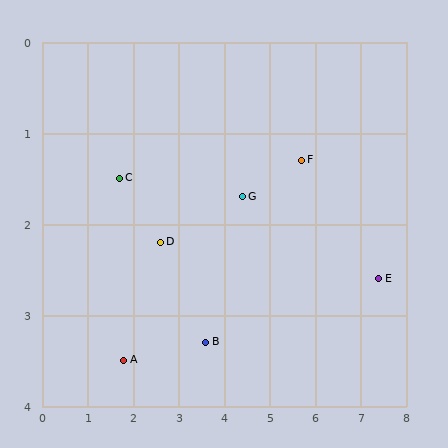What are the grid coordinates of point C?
Point C is at approximately (1.7, 1.5).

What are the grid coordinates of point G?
Point G is at approximately (4.4, 1.7).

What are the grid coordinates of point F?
Point F is at approximately (5.7, 1.3).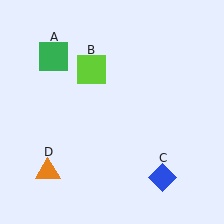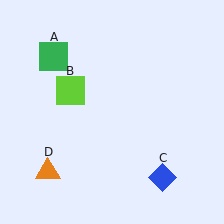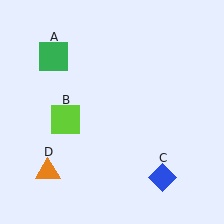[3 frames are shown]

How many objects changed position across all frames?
1 object changed position: lime square (object B).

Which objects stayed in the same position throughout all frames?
Green square (object A) and blue diamond (object C) and orange triangle (object D) remained stationary.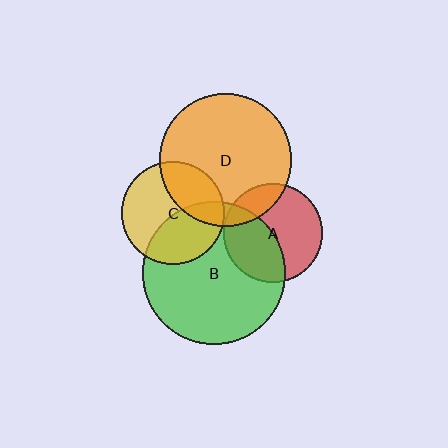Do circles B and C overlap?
Yes.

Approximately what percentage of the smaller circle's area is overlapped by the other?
Approximately 40%.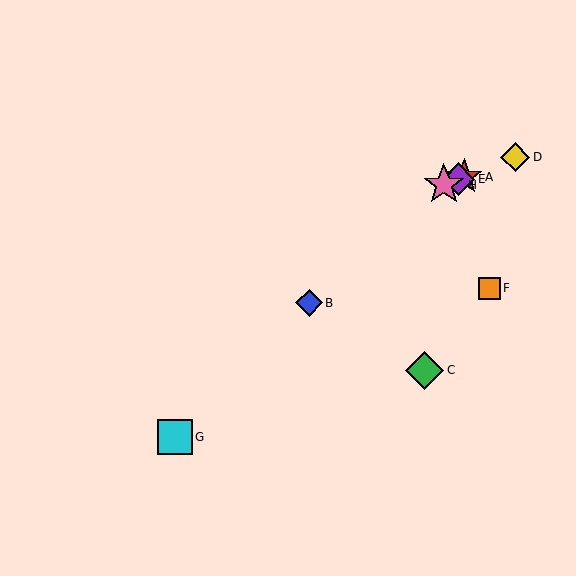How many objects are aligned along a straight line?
4 objects (A, D, E, H) are aligned along a straight line.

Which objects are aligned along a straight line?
Objects A, D, E, H are aligned along a straight line.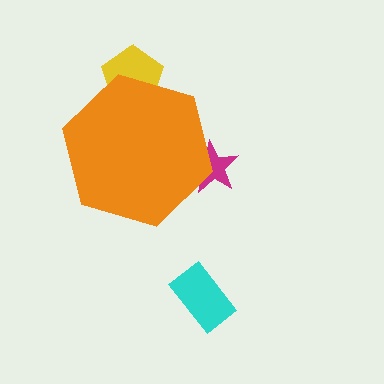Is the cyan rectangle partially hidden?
No, the cyan rectangle is fully visible.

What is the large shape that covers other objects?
An orange hexagon.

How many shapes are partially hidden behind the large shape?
2 shapes are partially hidden.